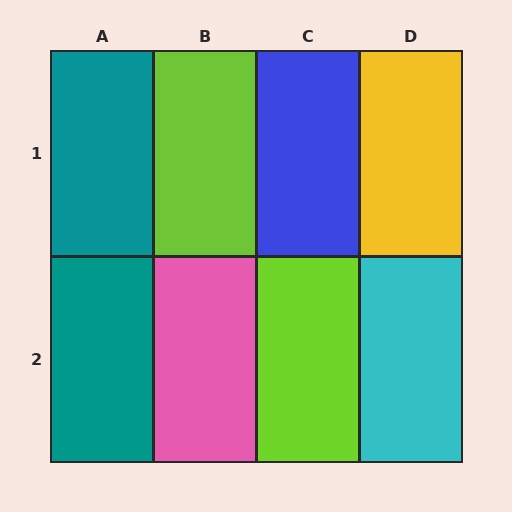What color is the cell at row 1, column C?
Blue.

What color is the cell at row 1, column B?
Lime.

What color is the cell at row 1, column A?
Teal.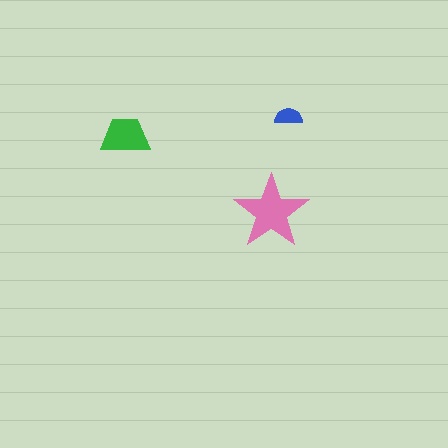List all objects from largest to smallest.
The pink star, the green trapezoid, the blue semicircle.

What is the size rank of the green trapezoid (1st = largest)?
2nd.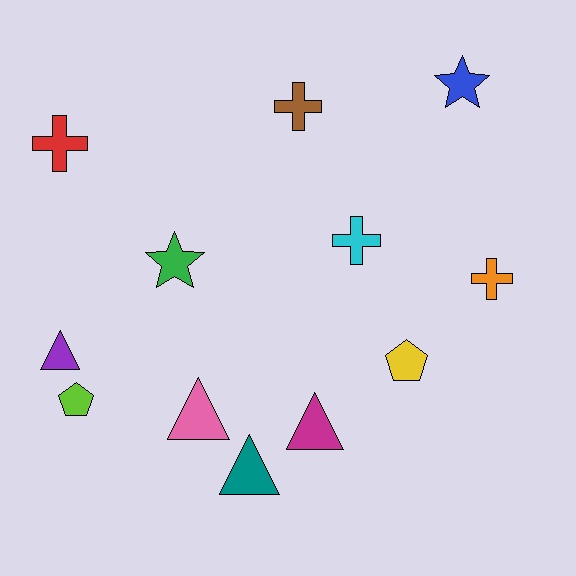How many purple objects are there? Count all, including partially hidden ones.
There is 1 purple object.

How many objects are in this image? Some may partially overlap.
There are 12 objects.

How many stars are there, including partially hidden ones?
There are 2 stars.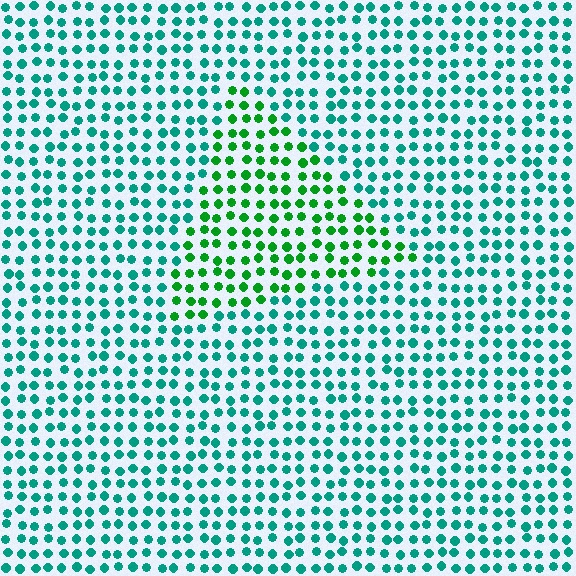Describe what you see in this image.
The image is filled with small teal elements in a uniform arrangement. A triangle-shaped region is visible where the elements are tinted to a slightly different hue, forming a subtle color boundary.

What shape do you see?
I see a triangle.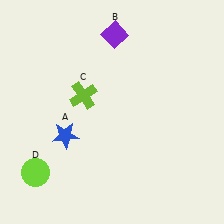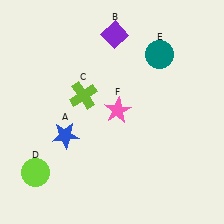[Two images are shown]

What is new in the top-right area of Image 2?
A teal circle (E) was added in the top-right area of Image 2.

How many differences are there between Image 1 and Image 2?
There are 2 differences between the two images.